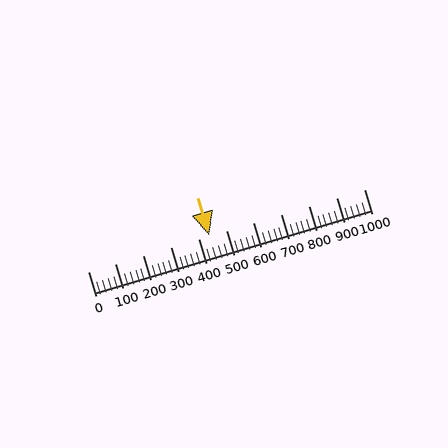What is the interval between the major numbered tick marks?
The major tick marks are spaced 100 units apart.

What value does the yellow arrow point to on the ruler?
The yellow arrow points to approximately 440.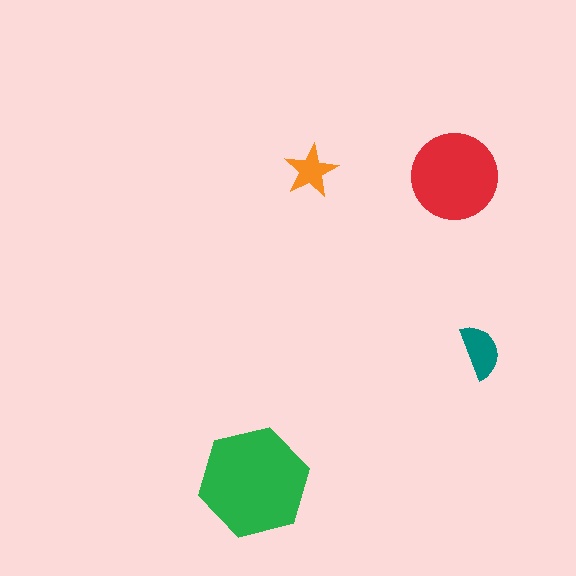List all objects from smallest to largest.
The orange star, the teal semicircle, the red circle, the green hexagon.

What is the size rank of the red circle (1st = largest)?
2nd.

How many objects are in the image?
There are 4 objects in the image.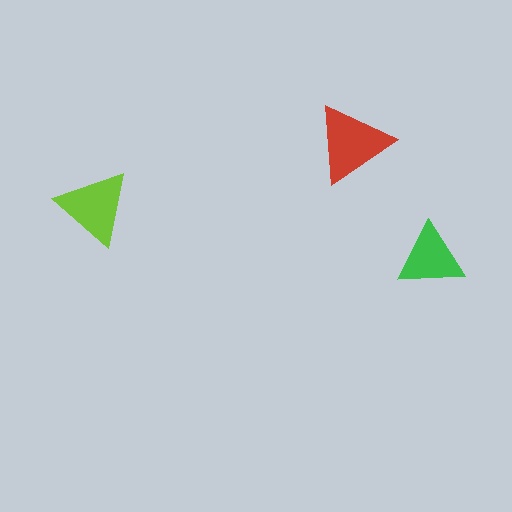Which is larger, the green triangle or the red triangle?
The red one.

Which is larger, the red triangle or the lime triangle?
The red one.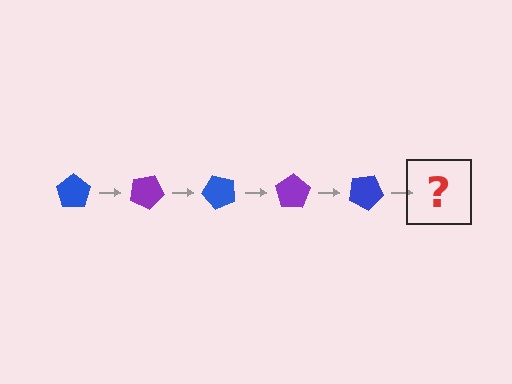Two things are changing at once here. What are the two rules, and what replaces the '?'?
The two rules are that it rotates 25 degrees each step and the color cycles through blue and purple. The '?' should be a purple pentagon, rotated 125 degrees from the start.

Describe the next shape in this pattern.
It should be a purple pentagon, rotated 125 degrees from the start.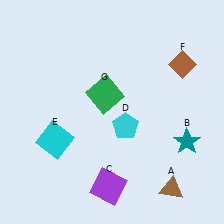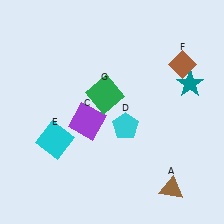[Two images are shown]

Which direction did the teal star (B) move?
The teal star (B) moved up.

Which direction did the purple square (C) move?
The purple square (C) moved up.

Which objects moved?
The objects that moved are: the teal star (B), the purple square (C).